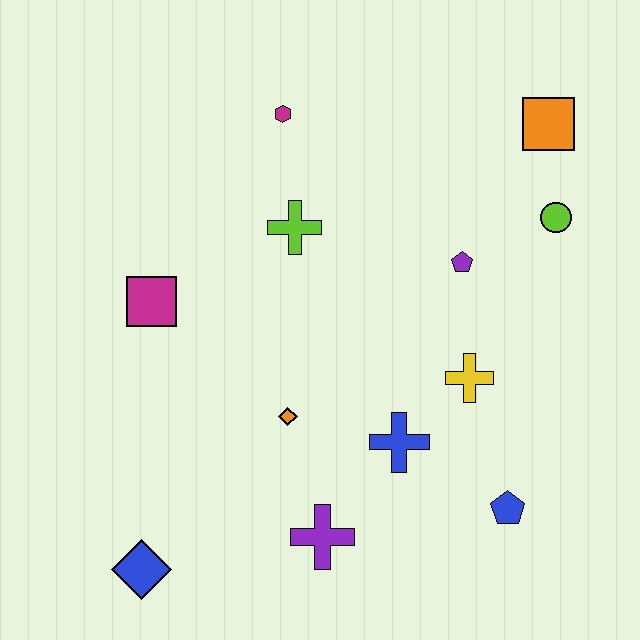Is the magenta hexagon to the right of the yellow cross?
No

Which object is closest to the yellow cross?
The blue cross is closest to the yellow cross.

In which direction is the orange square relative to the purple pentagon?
The orange square is above the purple pentagon.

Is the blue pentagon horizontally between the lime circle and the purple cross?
Yes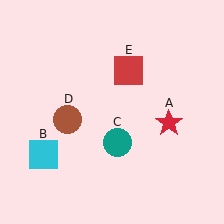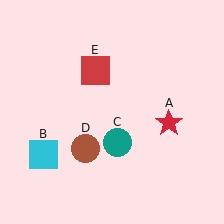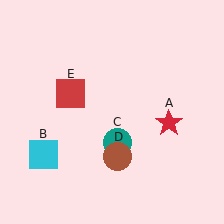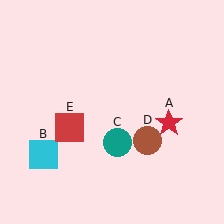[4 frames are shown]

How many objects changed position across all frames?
2 objects changed position: brown circle (object D), red square (object E).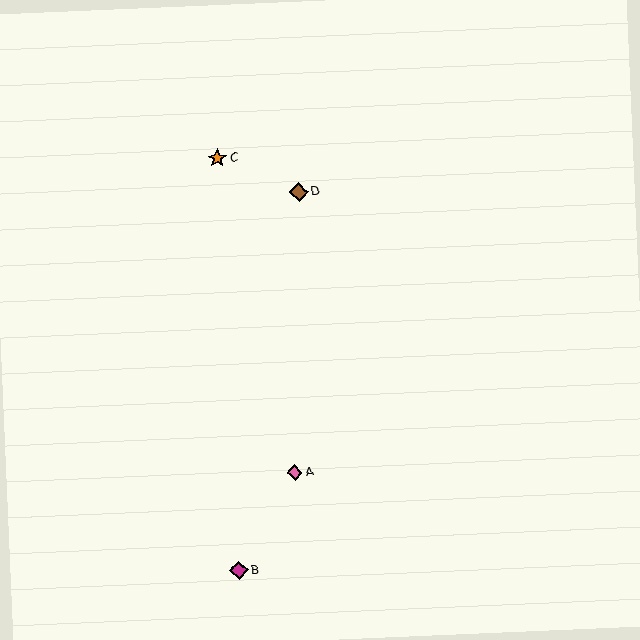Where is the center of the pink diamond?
The center of the pink diamond is at (295, 473).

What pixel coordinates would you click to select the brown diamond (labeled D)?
Click at (299, 192) to select the brown diamond D.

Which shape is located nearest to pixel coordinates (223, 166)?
The orange star (labeled C) at (217, 158) is nearest to that location.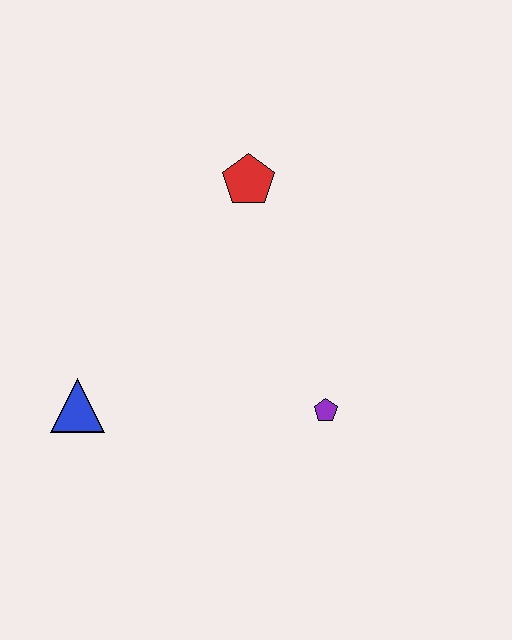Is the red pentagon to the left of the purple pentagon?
Yes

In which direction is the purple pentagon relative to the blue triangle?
The purple pentagon is to the right of the blue triangle.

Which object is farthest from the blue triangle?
The red pentagon is farthest from the blue triangle.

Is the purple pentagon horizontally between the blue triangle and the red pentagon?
No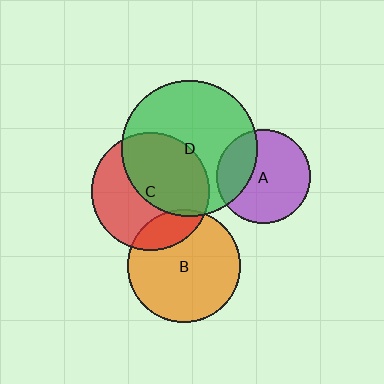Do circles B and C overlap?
Yes.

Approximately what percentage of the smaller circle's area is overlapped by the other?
Approximately 20%.